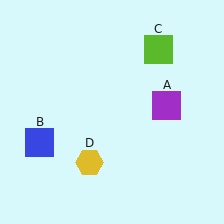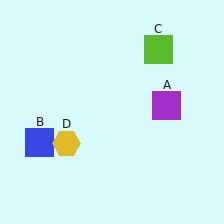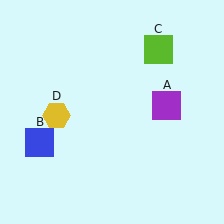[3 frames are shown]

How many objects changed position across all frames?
1 object changed position: yellow hexagon (object D).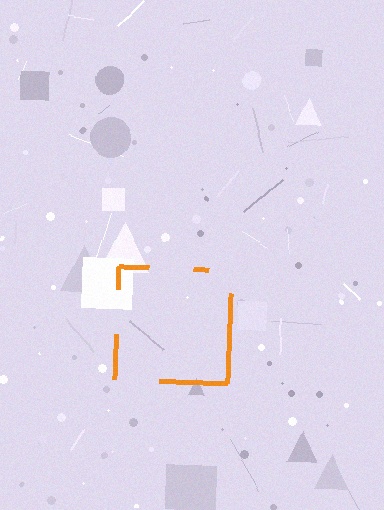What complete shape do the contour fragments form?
The contour fragments form a square.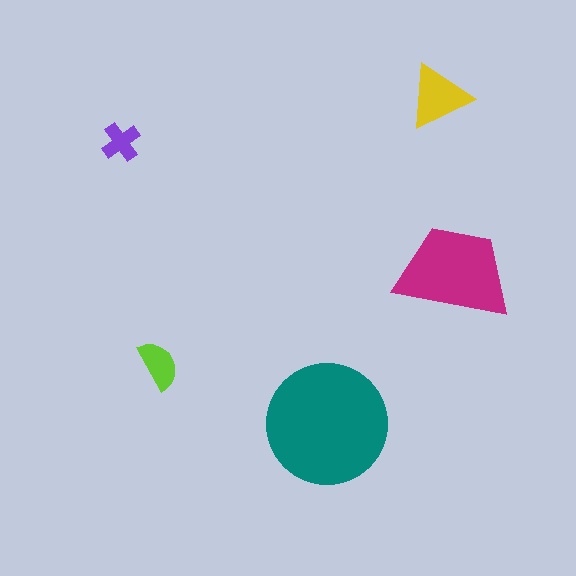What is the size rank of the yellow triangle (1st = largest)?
3rd.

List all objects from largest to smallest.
The teal circle, the magenta trapezoid, the yellow triangle, the lime semicircle, the purple cross.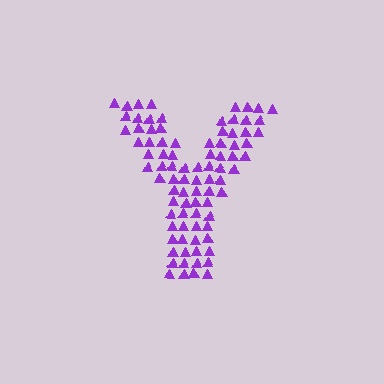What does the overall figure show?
The overall figure shows the letter Y.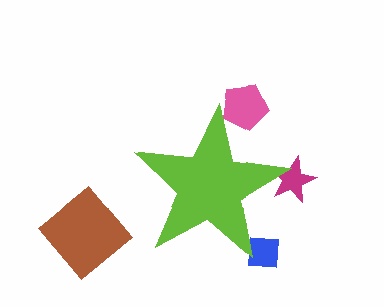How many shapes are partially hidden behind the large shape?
3 shapes are partially hidden.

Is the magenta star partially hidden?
Yes, the magenta star is partially hidden behind the lime star.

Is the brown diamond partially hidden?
No, the brown diamond is fully visible.